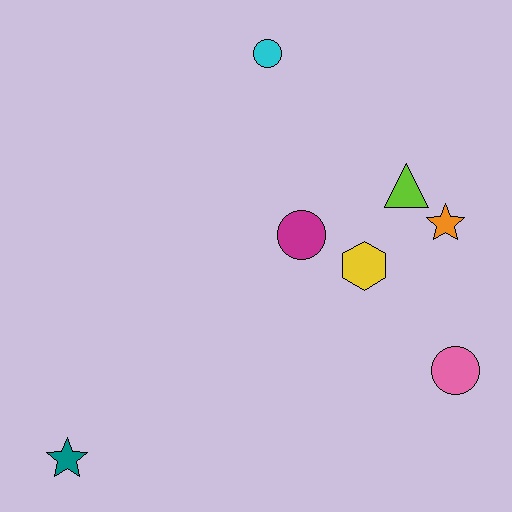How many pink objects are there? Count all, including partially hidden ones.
There is 1 pink object.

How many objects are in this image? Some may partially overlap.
There are 7 objects.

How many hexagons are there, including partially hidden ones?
There is 1 hexagon.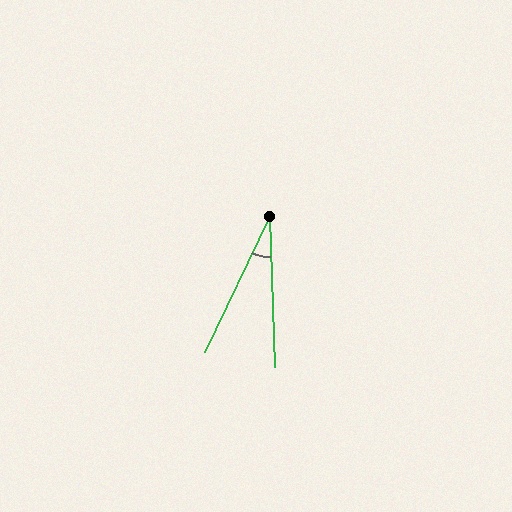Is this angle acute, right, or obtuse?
It is acute.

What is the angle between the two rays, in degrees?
Approximately 27 degrees.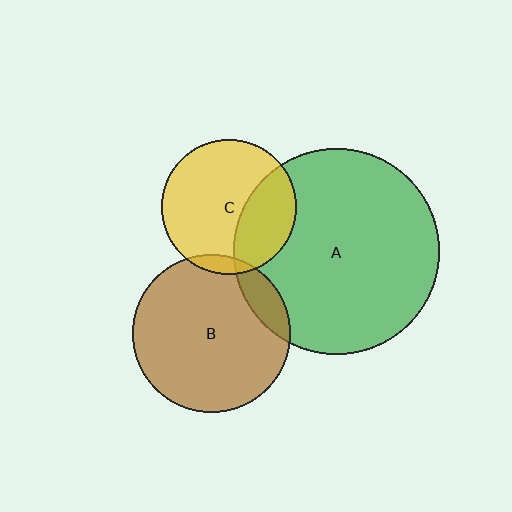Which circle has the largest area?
Circle A (green).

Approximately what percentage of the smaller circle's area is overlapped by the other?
Approximately 5%.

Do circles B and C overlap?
Yes.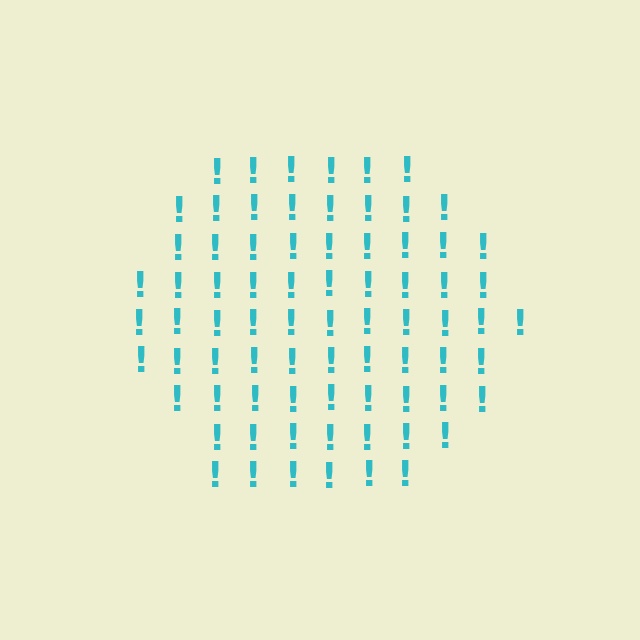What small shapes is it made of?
It is made of small exclamation marks.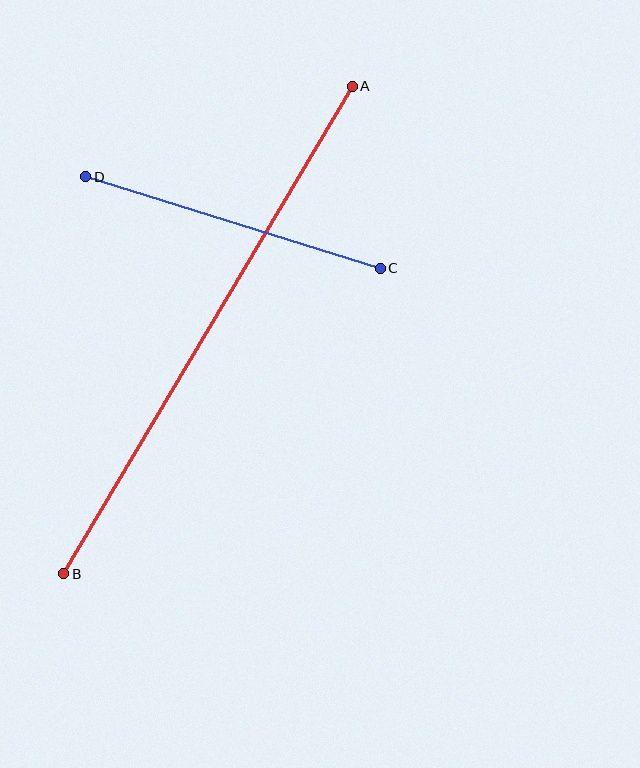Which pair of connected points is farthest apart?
Points A and B are farthest apart.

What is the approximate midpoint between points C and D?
The midpoint is at approximately (233, 222) pixels.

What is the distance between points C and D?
The distance is approximately 308 pixels.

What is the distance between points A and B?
The distance is approximately 567 pixels.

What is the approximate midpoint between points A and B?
The midpoint is at approximately (208, 330) pixels.